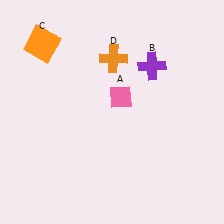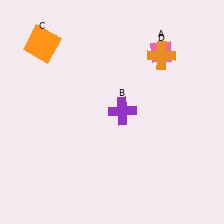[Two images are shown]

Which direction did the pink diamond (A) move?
The pink diamond (A) moved up.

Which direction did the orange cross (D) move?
The orange cross (D) moved right.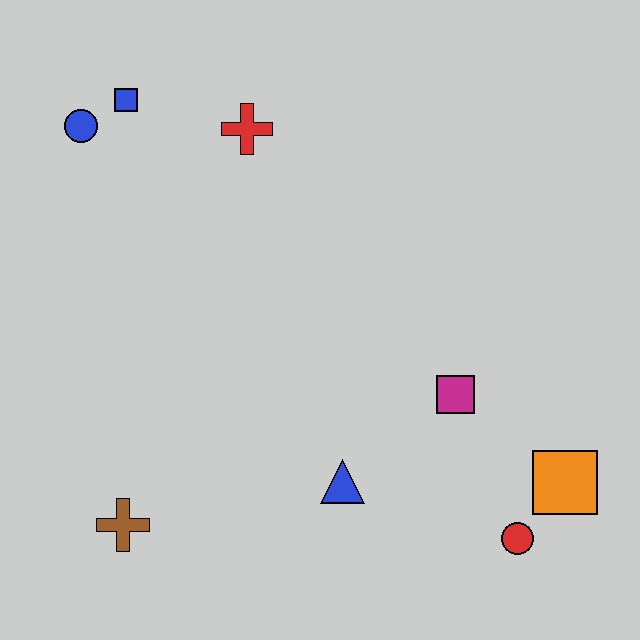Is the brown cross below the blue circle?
Yes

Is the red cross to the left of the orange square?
Yes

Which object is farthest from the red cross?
The red circle is farthest from the red cross.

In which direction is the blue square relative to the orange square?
The blue square is to the left of the orange square.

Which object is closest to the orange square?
The red circle is closest to the orange square.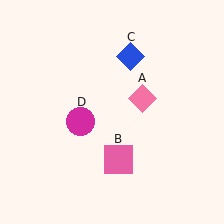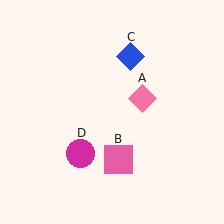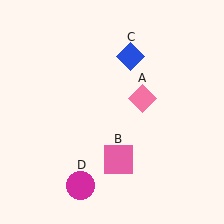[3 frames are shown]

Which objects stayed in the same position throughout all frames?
Pink diamond (object A) and pink square (object B) and blue diamond (object C) remained stationary.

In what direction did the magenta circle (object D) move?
The magenta circle (object D) moved down.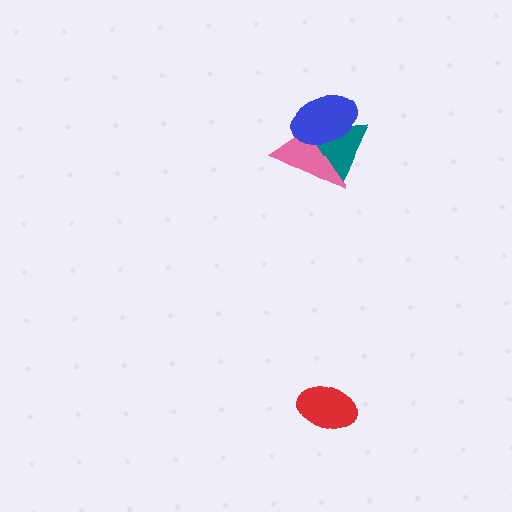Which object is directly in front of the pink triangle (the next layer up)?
The teal triangle is directly in front of the pink triangle.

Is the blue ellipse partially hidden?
No, no other shape covers it.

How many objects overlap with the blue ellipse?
2 objects overlap with the blue ellipse.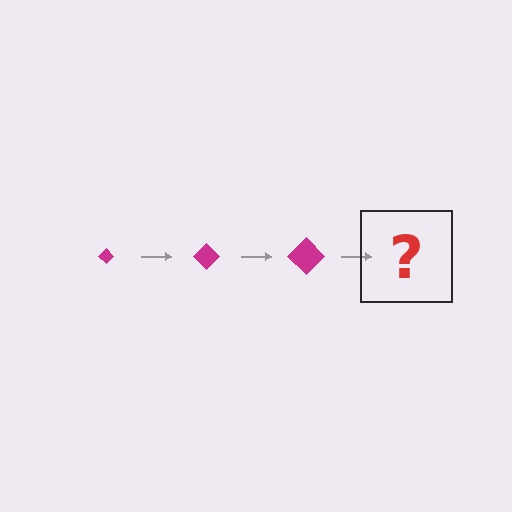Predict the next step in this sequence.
The next step is a magenta diamond, larger than the previous one.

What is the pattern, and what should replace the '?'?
The pattern is that the diamond gets progressively larger each step. The '?' should be a magenta diamond, larger than the previous one.